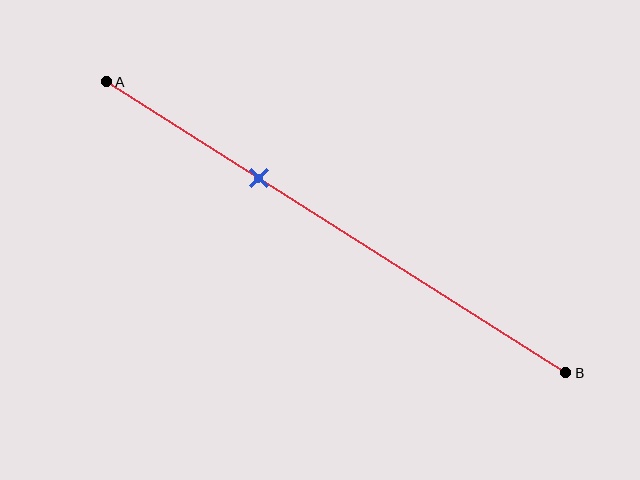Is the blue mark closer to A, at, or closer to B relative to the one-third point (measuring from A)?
The blue mark is approximately at the one-third point of segment AB.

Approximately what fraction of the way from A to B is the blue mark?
The blue mark is approximately 35% of the way from A to B.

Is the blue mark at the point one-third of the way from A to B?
Yes, the mark is approximately at the one-third point.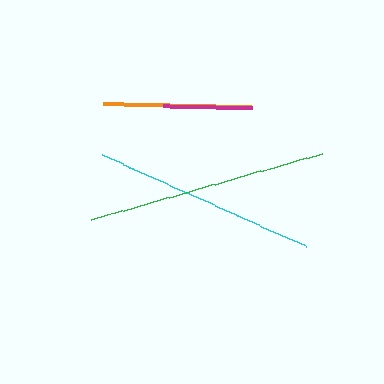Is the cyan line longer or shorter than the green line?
The green line is longer than the cyan line.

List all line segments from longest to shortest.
From longest to shortest: green, cyan, orange, magenta.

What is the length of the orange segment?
The orange segment is approximately 148 pixels long.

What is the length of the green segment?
The green segment is approximately 240 pixels long.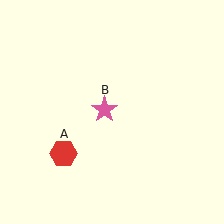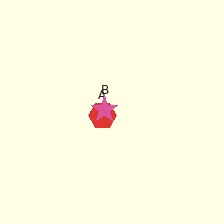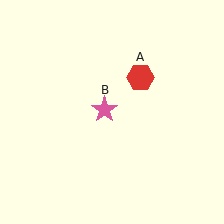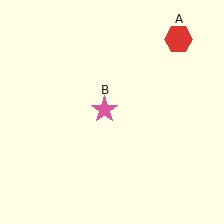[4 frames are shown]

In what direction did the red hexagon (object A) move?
The red hexagon (object A) moved up and to the right.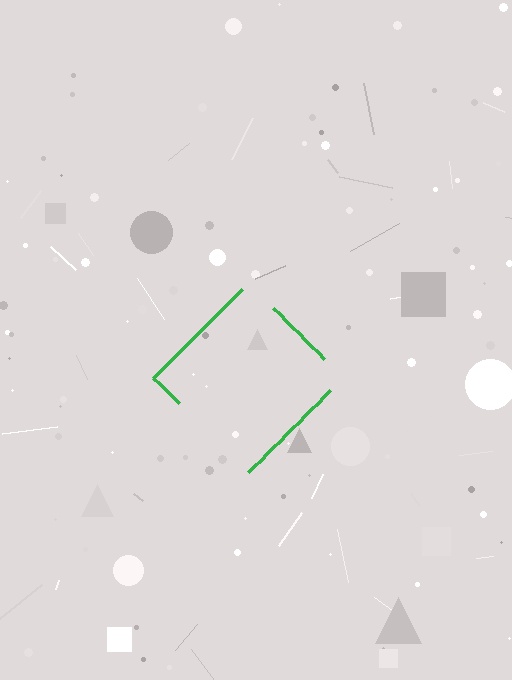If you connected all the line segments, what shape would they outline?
They would outline a diamond.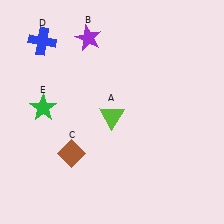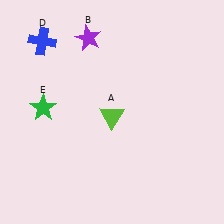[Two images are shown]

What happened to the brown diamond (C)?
The brown diamond (C) was removed in Image 2. It was in the bottom-left area of Image 1.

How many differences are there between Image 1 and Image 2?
There is 1 difference between the two images.